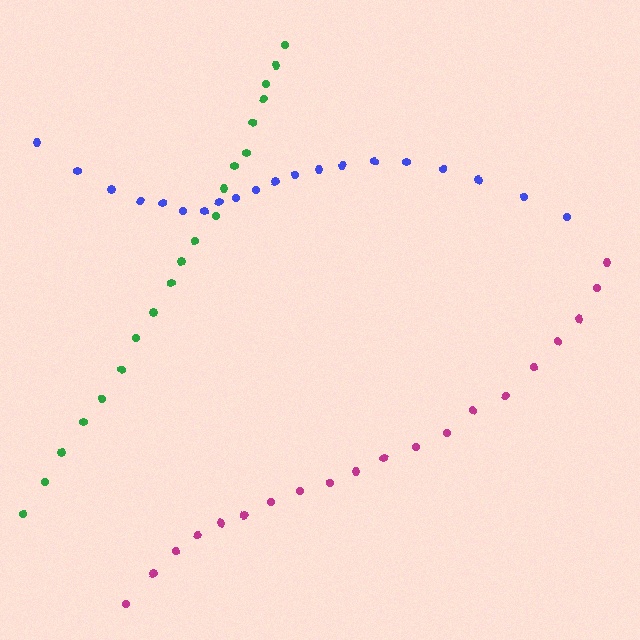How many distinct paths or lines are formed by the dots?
There are 3 distinct paths.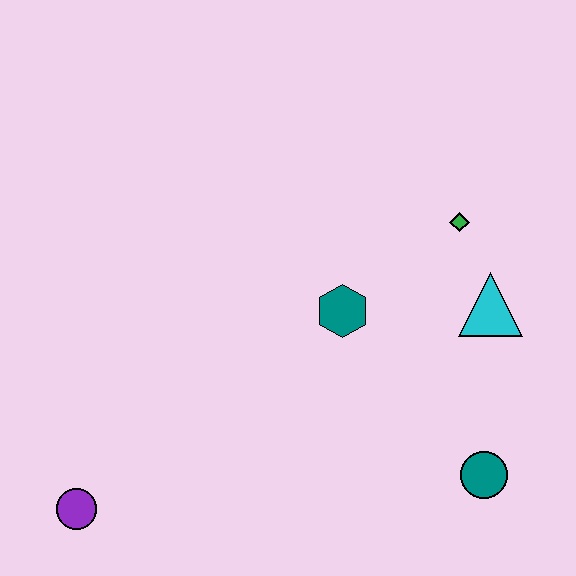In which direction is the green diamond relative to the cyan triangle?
The green diamond is above the cyan triangle.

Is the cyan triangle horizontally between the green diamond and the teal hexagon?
No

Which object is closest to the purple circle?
The teal hexagon is closest to the purple circle.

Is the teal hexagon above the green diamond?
No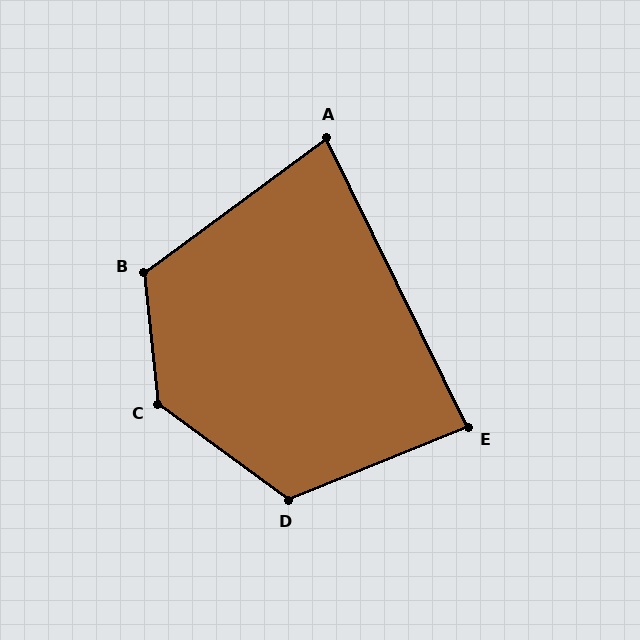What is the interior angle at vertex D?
Approximately 122 degrees (obtuse).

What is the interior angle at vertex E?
Approximately 86 degrees (approximately right).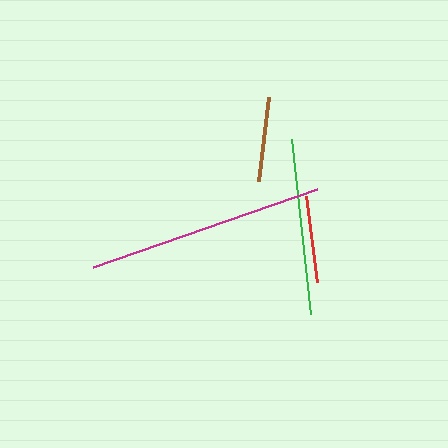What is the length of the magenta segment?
The magenta segment is approximately 237 pixels long.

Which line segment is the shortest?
The brown line is the shortest at approximately 85 pixels.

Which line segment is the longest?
The magenta line is the longest at approximately 237 pixels.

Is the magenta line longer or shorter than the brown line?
The magenta line is longer than the brown line.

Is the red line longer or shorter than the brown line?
The red line is longer than the brown line.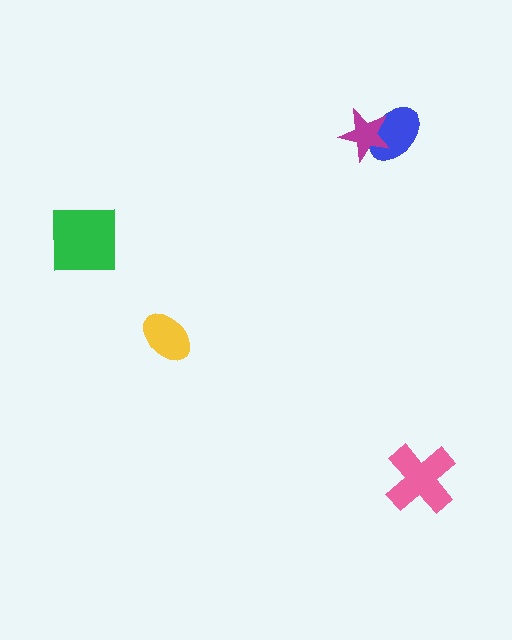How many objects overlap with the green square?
0 objects overlap with the green square.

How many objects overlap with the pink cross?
0 objects overlap with the pink cross.